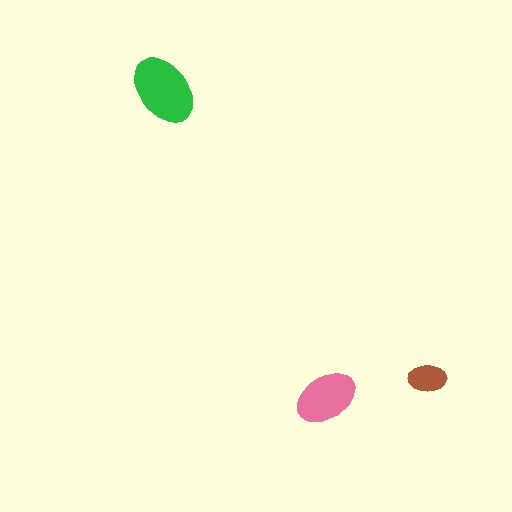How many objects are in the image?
There are 3 objects in the image.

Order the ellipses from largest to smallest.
the green one, the pink one, the brown one.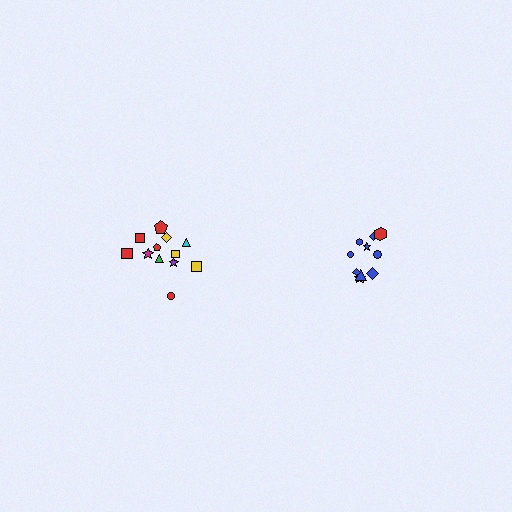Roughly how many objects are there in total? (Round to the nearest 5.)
Roughly 20 objects in total.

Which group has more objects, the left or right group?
The left group.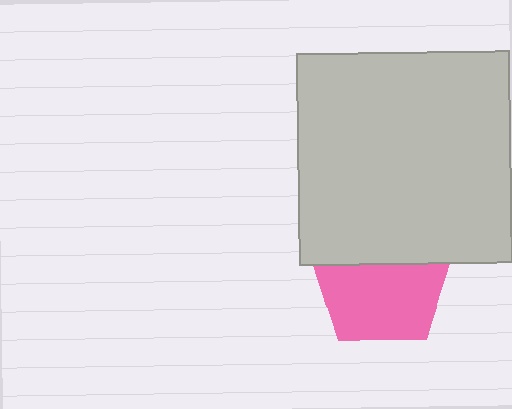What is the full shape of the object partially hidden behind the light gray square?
The partially hidden object is a pink pentagon.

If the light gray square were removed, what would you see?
You would see the complete pink pentagon.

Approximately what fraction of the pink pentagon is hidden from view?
Roughly 38% of the pink pentagon is hidden behind the light gray square.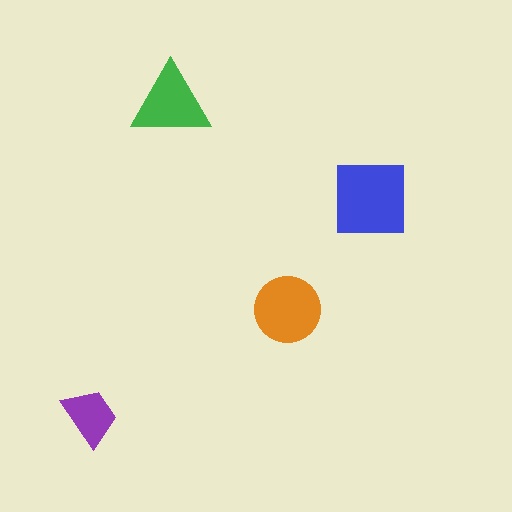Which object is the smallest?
The purple trapezoid.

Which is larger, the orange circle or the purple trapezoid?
The orange circle.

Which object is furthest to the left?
The purple trapezoid is leftmost.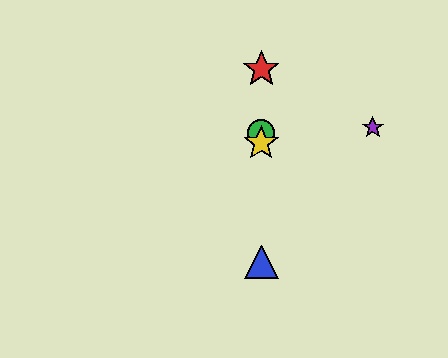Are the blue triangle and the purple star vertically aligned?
No, the blue triangle is at x≈261 and the purple star is at x≈373.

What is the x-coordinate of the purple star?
The purple star is at x≈373.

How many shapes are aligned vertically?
4 shapes (the red star, the blue triangle, the green circle, the yellow star) are aligned vertically.